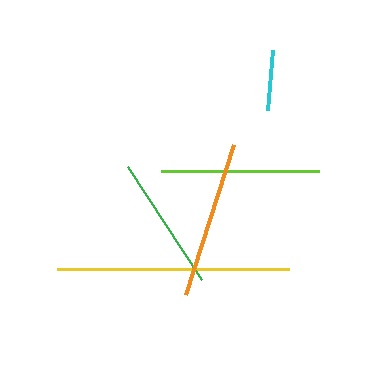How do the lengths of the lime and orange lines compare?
The lime and orange lines are approximately the same length.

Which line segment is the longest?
The yellow line is the longest at approximately 232 pixels.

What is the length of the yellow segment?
The yellow segment is approximately 232 pixels long.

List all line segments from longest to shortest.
From longest to shortest: yellow, lime, orange, green, cyan.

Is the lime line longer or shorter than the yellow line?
The yellow line is longer than the lime line.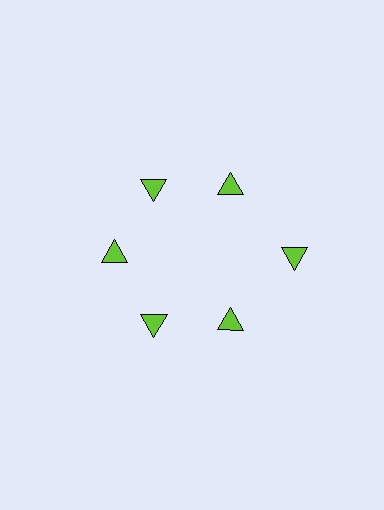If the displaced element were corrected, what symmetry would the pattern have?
It would have 6-fold rotational symmetry — the pattern would map onto itself every 60 degrees.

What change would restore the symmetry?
The symmetry would be restored by moving it inward, back onto the ring so that all 6 triangles sit at equal angles and equal distance from the center.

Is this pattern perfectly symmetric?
No. The 6 lime triangles are arranged in a ring, but one element near the 3 o'clock position is pushed outward from the center, breaking the 6-fold rotational symmetry.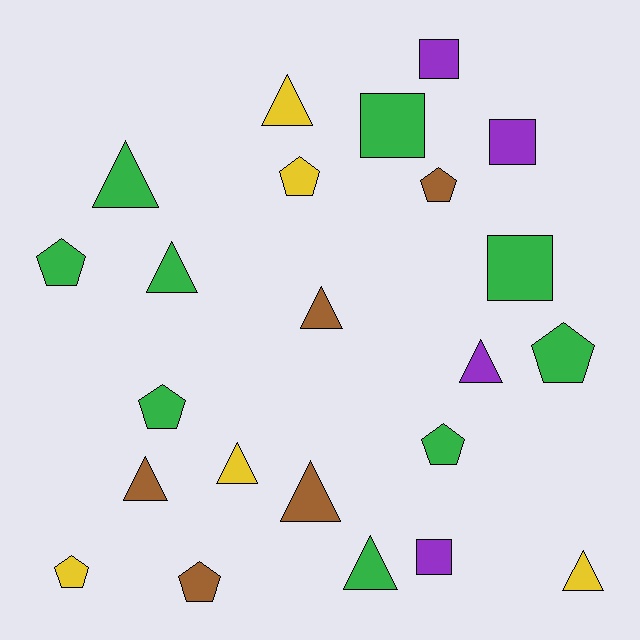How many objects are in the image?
There are 23 objects.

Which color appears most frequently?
Green, with 9 objects.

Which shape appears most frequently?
Triangle, with 10 objects.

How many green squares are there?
There are 2 green squares.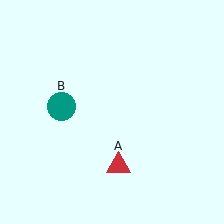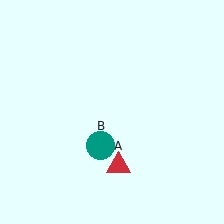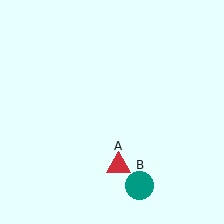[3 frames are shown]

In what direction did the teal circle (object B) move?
The teal circle (object B) moved down and to the right.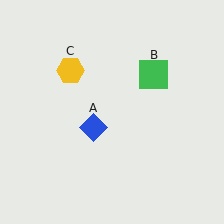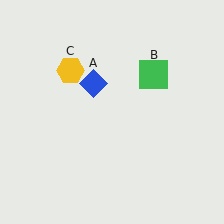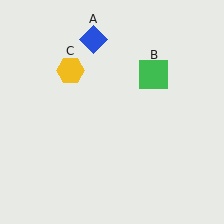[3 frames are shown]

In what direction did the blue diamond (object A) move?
The blue diamond (object A) moved up.